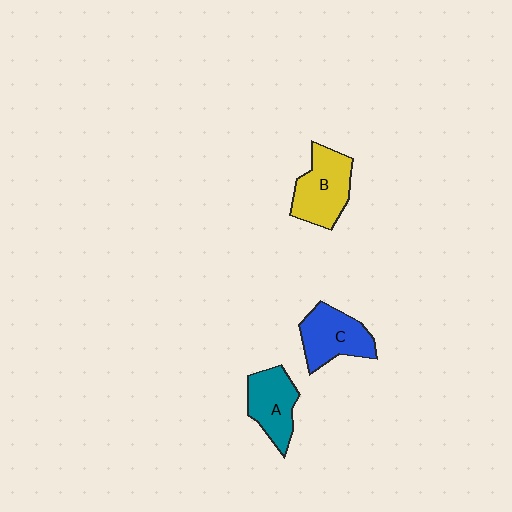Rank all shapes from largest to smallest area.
From largest to smallest: B (yellow), C (blue), A (teal).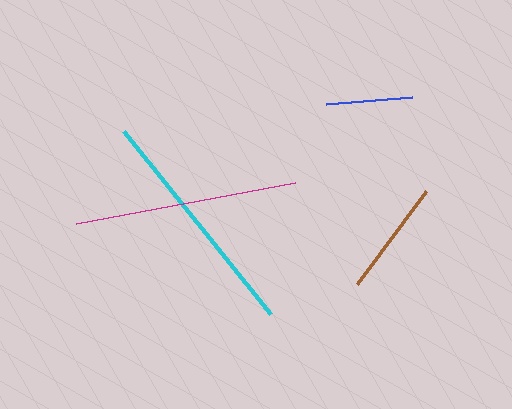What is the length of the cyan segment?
The cyan segment is approximately 235 pixels long.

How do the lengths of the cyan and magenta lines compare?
The cyan and magenta lines are approximately the same length.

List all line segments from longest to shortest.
From longest to shortest: cyan, magenta, brown, blue.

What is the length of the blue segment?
The blue segment is approximately 87 pixels long.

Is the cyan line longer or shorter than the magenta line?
The cyan line is longer than the magenta line.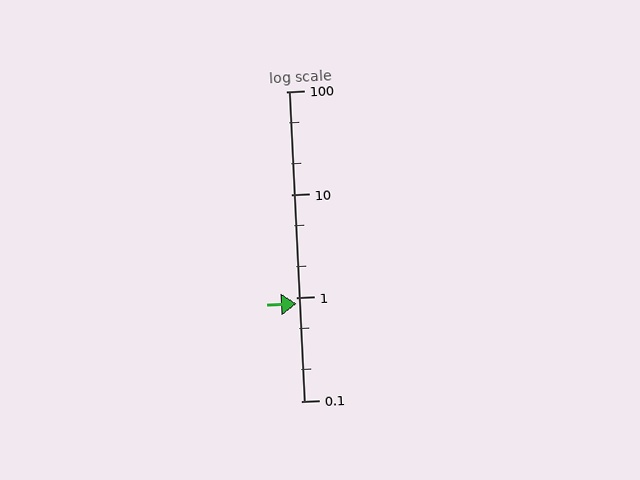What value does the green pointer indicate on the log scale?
The pointer indicates approximately 0.88.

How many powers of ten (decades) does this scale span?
The scale spans 3 decades, from 0.1 to 100.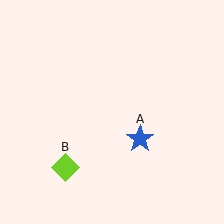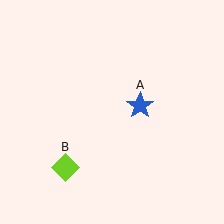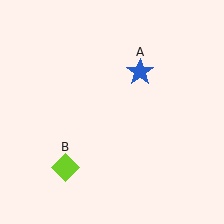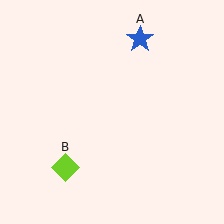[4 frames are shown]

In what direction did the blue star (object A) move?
The blue star (object A) moved up.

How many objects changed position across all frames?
1 object changed position: blue star (object A).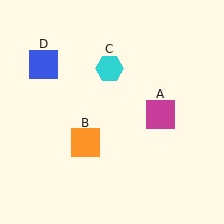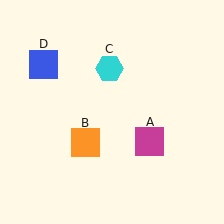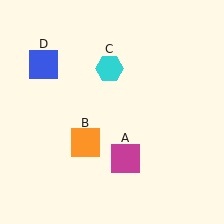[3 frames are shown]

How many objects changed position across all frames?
1 object changed position: magenta square (object A).